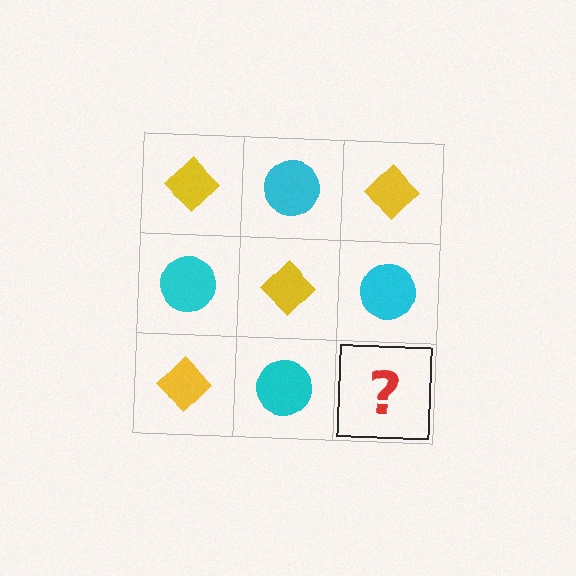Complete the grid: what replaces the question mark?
The question mark should be replaced with a yellow diamond.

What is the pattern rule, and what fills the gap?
The rule is that it alternates yellow diamond and cyan circle in a checkerboard pattern. The gap should be filled with a yellow diamond.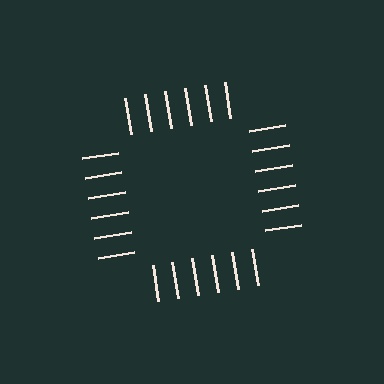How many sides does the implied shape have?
4 sides — the line-ends trace a square.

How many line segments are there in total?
24 — 6 along each of the 4 edges.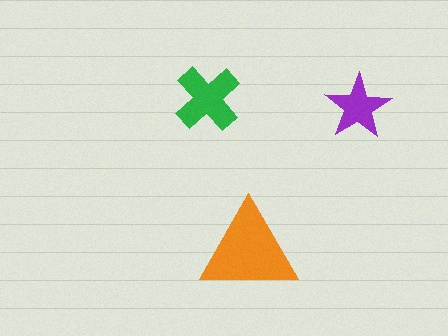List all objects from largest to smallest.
The orange triangle, the green cross, the purple star.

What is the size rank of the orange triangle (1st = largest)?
1st.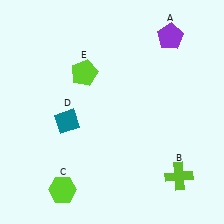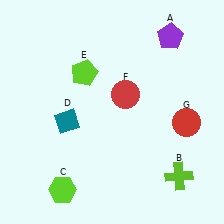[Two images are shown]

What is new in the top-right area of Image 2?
A red circle (F) was added in the top-right area of Image 2.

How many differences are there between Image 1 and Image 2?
There are 2 differences between the two images.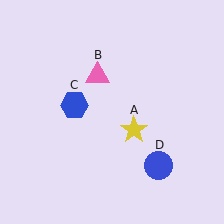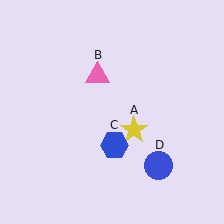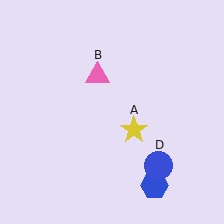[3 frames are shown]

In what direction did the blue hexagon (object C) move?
The blue hexagon (object C) moved down and to the right.